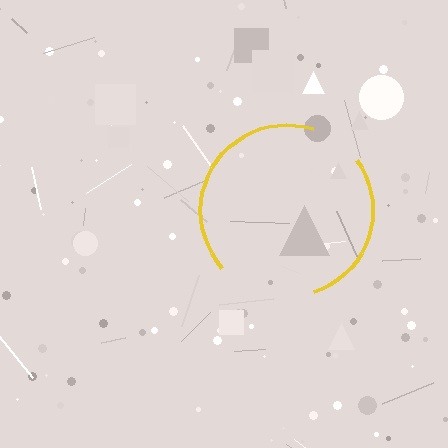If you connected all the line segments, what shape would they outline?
They would outline a circle.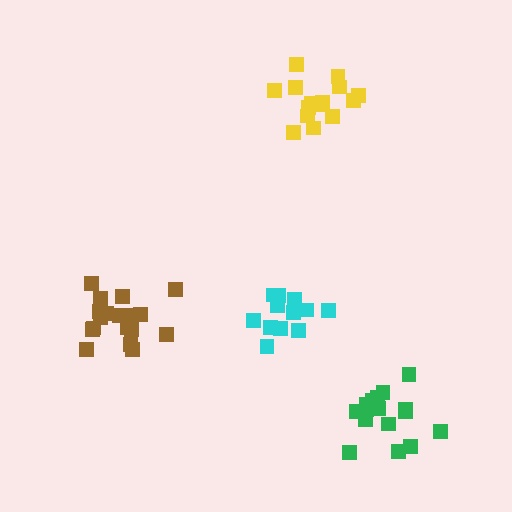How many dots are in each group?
Group 1: 12 dots, Group 2: 15 dots, Group 3: 18 dots, Group 4: 16 dots (61 total).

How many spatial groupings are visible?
There are 4 spatial groupings.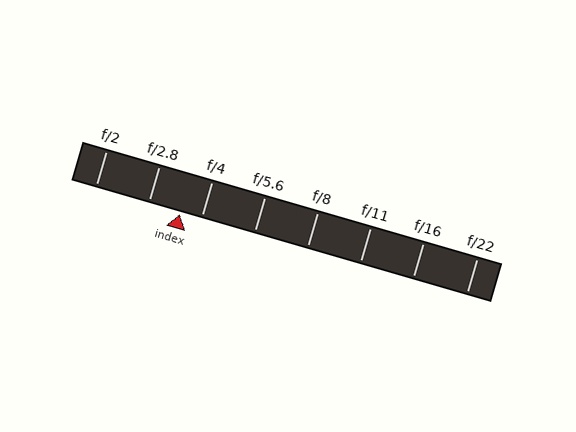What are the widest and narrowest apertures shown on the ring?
The widest aperture shown is f/2 and the narrowest is f/22.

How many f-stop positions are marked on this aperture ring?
There are 8 f-stop positions marked.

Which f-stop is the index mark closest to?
The index mark is closest to f/4.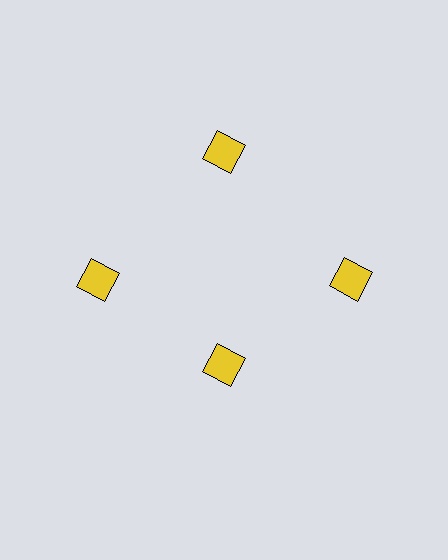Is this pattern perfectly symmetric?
No. The 4 yellow squares are arranged in a ring, but one element near the 6 o'clock position is pulled inward toward the center, breaking the 4-fold rotational symmetry.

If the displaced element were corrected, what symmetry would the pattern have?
It would have 4-fold rotational symmetry — the pattern would map onto itself every 90 degrees.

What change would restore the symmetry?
The symmetry would be restored by moving it outward, back onto the ring so that all 4 squares sit at equal angles and equal distance from the center.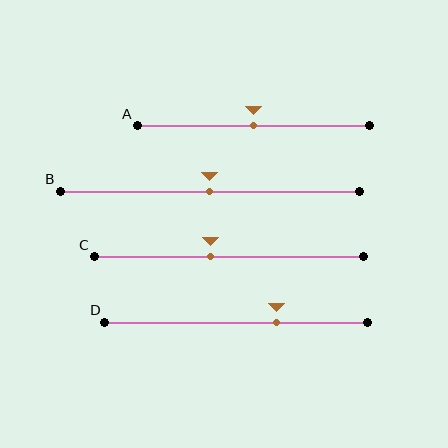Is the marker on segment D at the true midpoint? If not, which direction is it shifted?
No, the marker on segment D is shifted to the right by about 15% of the segment length.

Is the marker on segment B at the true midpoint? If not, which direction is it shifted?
Yes, the marker on segment B is at the true midpoint.